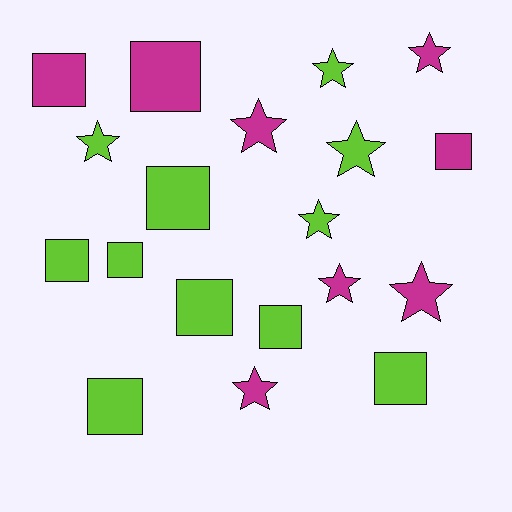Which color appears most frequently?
Lime, with 11 objects.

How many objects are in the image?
There are 19 objects.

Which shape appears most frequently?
Square, with 10 objects.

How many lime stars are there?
There are 4 lime stars.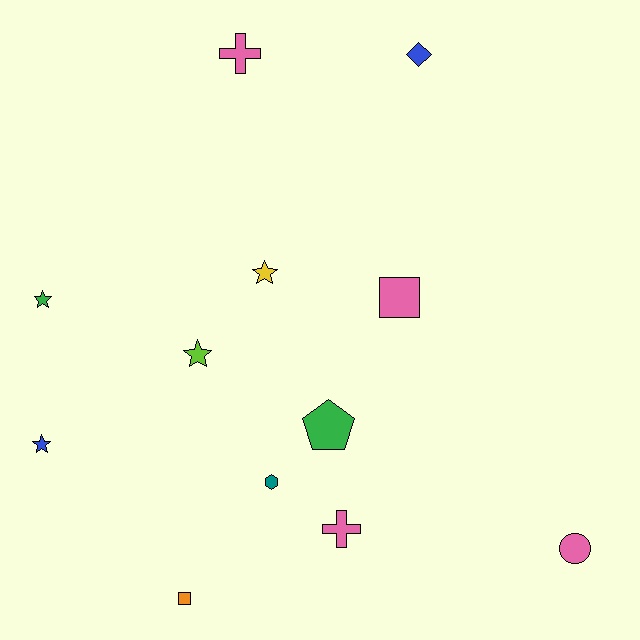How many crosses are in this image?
There are 2 crosses.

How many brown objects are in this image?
There are no brown objects.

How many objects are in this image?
There are 12 objects.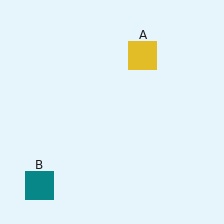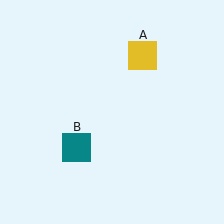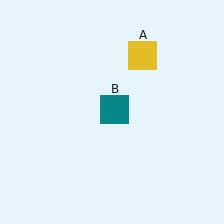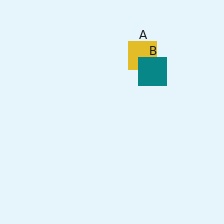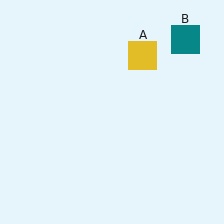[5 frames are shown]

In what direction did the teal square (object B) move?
The teal square (object B) moved up and to the right.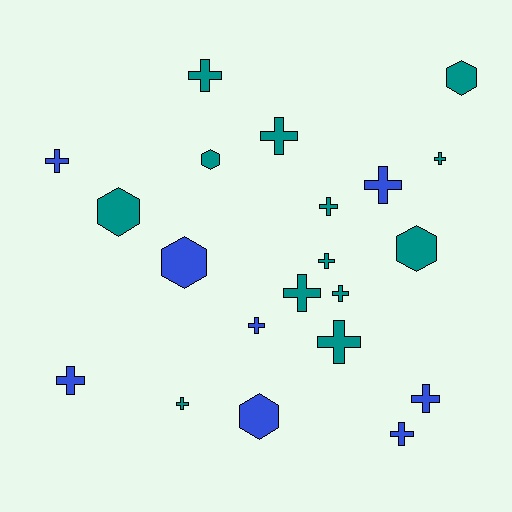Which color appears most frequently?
Teal, with 13 objects.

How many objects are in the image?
There are 21 objects.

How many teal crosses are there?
There are 9 teal crosses.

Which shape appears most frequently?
Cross, with 15 objects.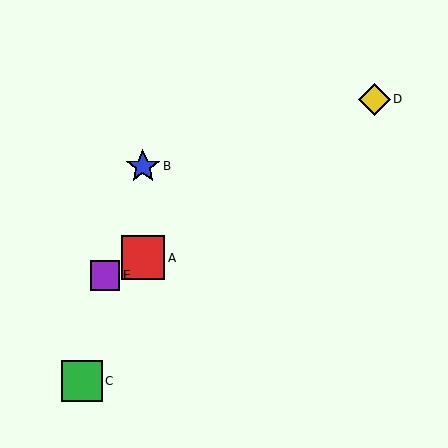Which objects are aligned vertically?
Objects A, B are aligned vertically.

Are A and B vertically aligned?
Yes, both are at x≈143.